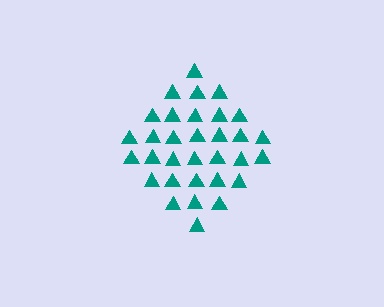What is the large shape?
The large shape is a diamond.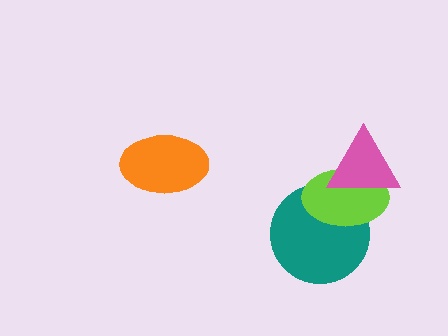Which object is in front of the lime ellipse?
The pink triangle is in front of the lime ellipse.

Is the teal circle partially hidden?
Yes, it is partially covered by another shape.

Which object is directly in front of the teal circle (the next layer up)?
The lime ellipse is directly in front of the teal circle.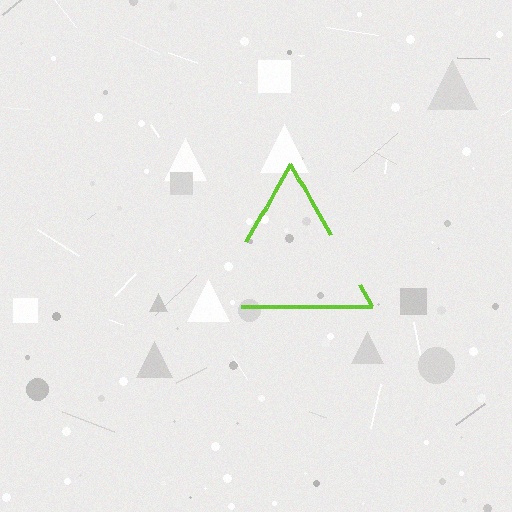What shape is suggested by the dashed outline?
The dashed outline suggests a triangle.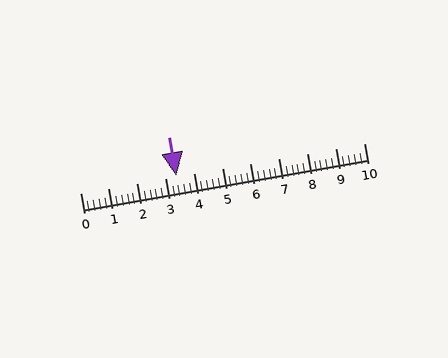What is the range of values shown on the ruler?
The ruler shows values from 0 to 10.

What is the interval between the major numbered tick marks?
The major tick marks are spaced 1 units apart.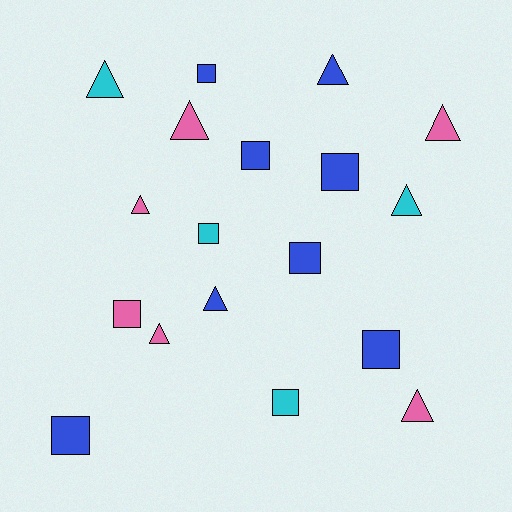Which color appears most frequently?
Blue, with 8 objects.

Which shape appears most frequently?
Square, with 9 objects.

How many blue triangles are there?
There are 2 blue triangles.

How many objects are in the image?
There are 18 objects.